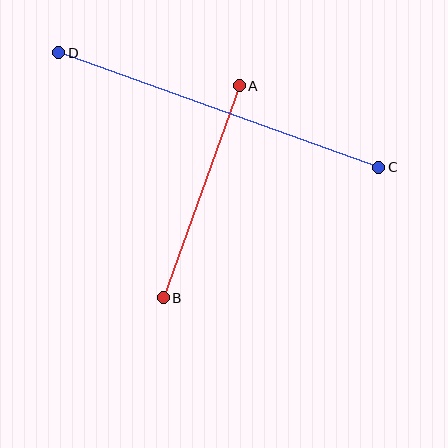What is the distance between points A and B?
The distance is approximately 225 pixels.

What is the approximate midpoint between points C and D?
The midpoint is at approximately (219, 110) pixels.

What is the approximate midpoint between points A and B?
The midpoint is at approximately (201, 192) pixels.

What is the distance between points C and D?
The distance is approximately 340 pixels.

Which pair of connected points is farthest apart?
Points C and D are farthest apart.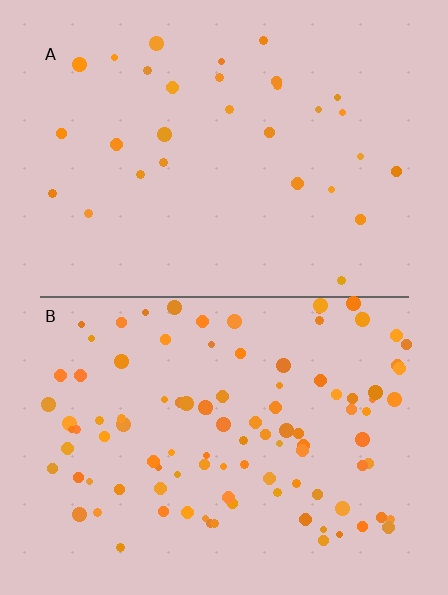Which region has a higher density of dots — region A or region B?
B (the bottom).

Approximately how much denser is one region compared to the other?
Approximately 3.4× — region B over region A.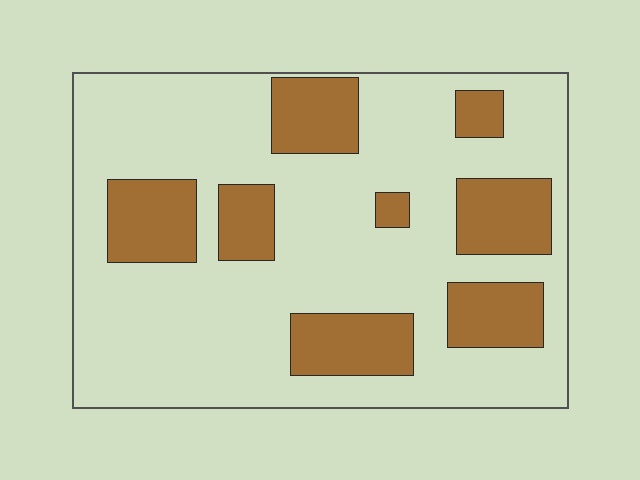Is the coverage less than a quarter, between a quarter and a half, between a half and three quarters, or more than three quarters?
Between a quarter and a half.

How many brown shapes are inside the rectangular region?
8.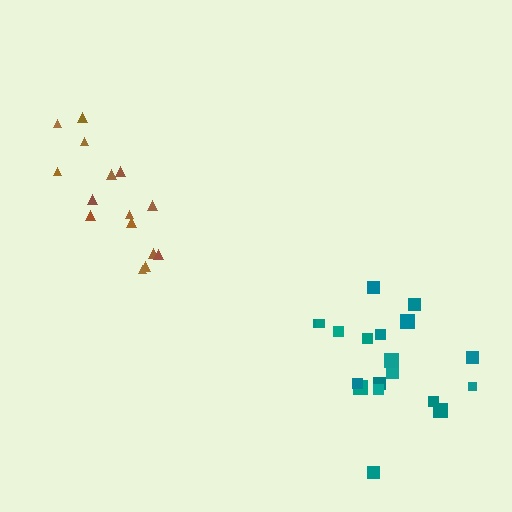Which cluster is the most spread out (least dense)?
Brown.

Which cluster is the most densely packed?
Teal.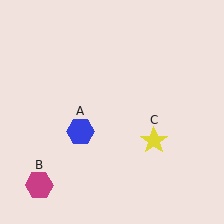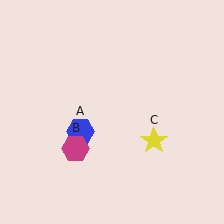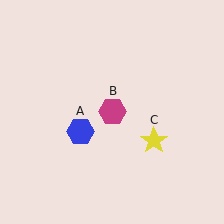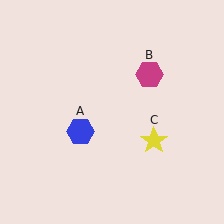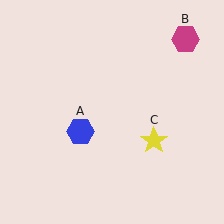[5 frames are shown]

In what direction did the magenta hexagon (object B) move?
The magenta hexagon (object B) moved up and to the right.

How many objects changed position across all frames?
1 object changed position: magenta hexagon (object B).